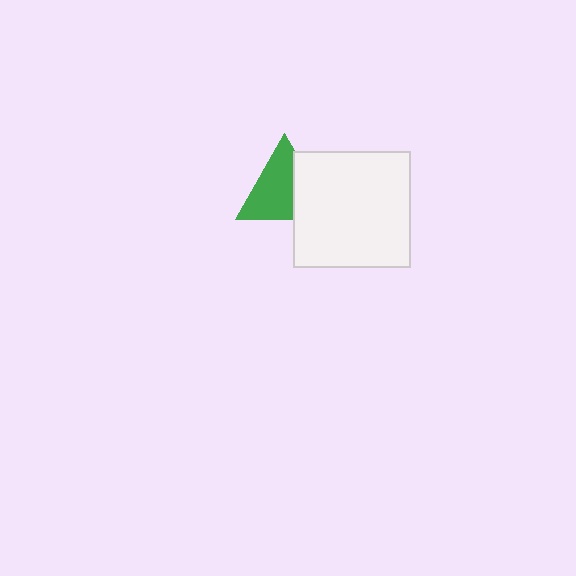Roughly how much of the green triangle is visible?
Most of it is visible (roughly 66%).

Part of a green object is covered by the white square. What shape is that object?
It is a triangle.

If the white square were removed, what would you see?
You would see the complete green triangle.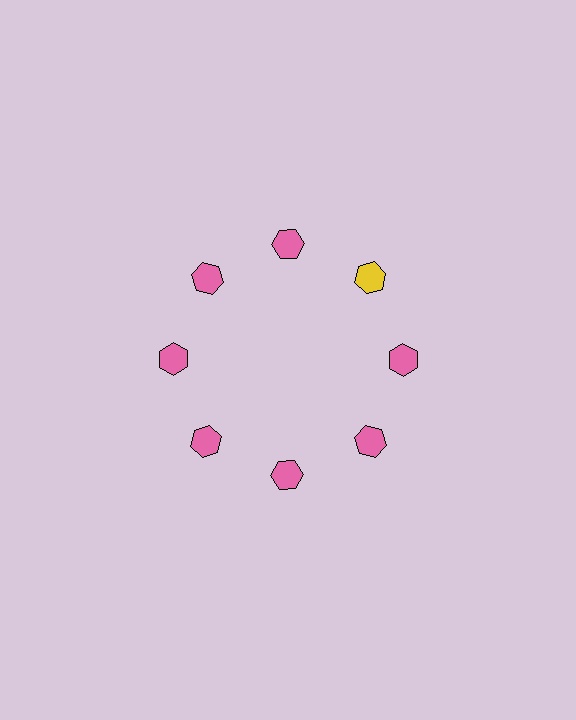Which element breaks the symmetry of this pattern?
The yellow hexagon at roughly the 2 o'clock position breaks the symmetry. All other shapes are pink hexagons.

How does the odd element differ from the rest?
It has a different color: yellow instead of pink.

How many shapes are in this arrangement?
There are 8 shapes arranged in a ring pattern.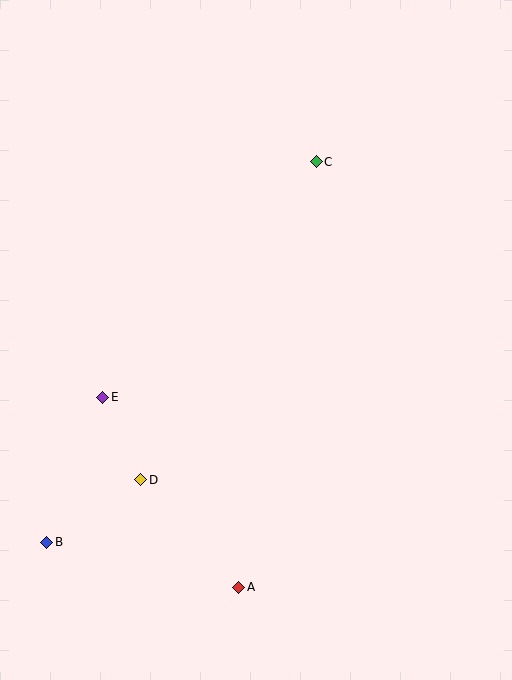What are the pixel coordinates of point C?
Point C is at (316, 162).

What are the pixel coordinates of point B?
Point B is at (47, 542).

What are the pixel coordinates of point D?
Point D is at (141, 480).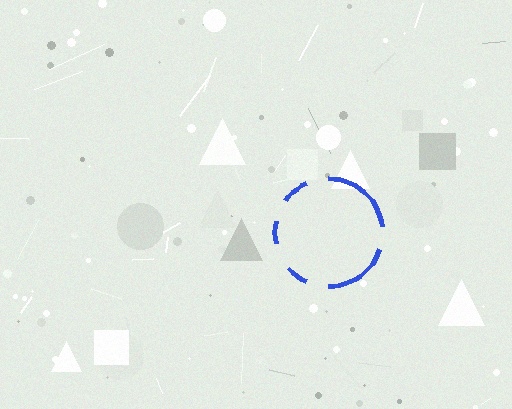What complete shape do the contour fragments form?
The contour fragments form a circle.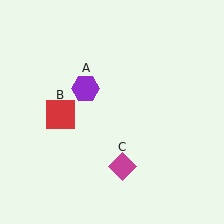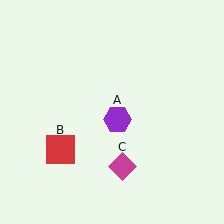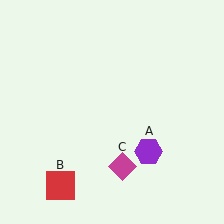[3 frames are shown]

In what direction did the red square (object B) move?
The red square (object B) moved down.